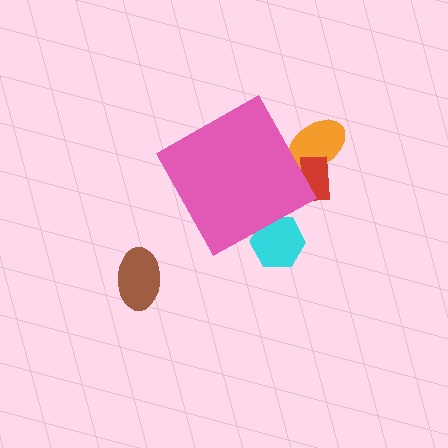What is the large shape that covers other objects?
A pink diamond.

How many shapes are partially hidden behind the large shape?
3 shapes are partially hidden.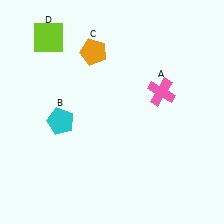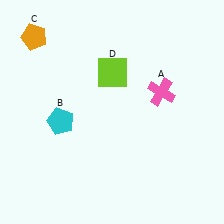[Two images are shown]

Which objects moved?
The objects that moved are: the orange pentagon (C), the lime square (D).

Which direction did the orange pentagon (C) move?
The orange pentagon (C) moved left.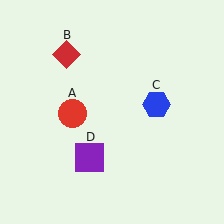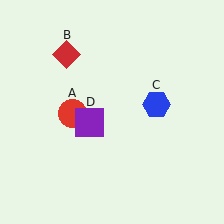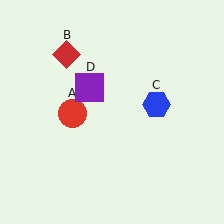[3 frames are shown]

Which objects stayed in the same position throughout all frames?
Red circle (object A) and red diamond (object B) and blue hexagon (object C) remained stationary.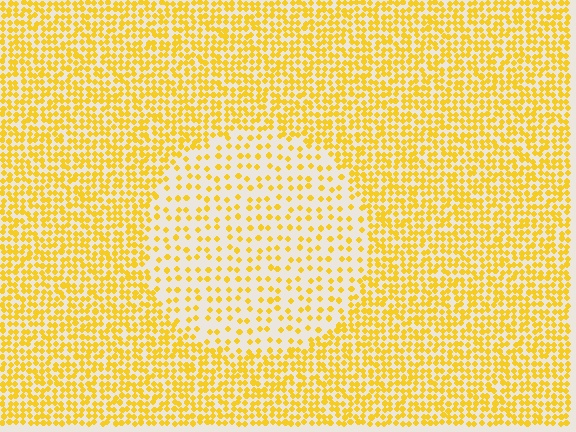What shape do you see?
I see a circle.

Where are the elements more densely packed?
The elements are more densely packed outside the circle boundary.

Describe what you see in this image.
The image contains small yellow elements arranged at two different densities. A circle-shaped region is visible where the elements are less densely packed than the surrounding area.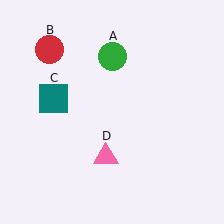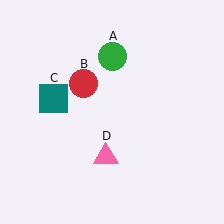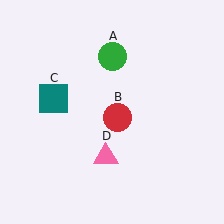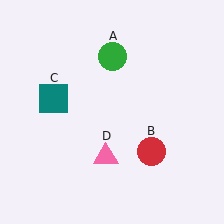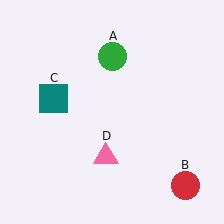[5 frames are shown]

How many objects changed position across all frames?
1 object changed position: red circle (object B).